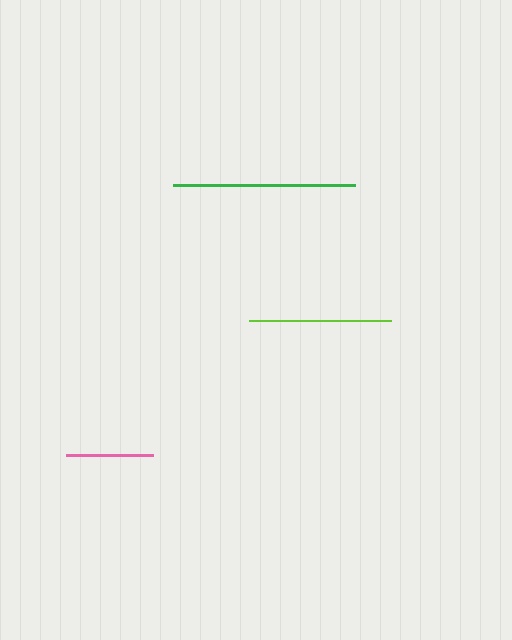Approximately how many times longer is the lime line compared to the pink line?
The lime line is approximately 1.6 times the length of the pink line.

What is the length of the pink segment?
The pink segment is approximately 86 pixels long.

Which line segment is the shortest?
The pink line is the shortest at approximately 86 pixels.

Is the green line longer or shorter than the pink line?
The green line is longer than the pink line.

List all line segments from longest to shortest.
From longest to shortest: green, lime, pink.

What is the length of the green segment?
The green segment is approximately 181 pixels long.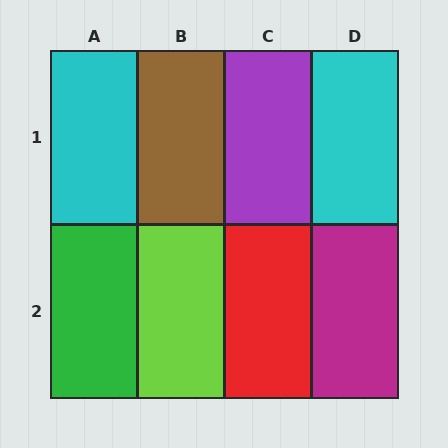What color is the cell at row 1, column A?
Cyan.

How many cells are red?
1 cell is red.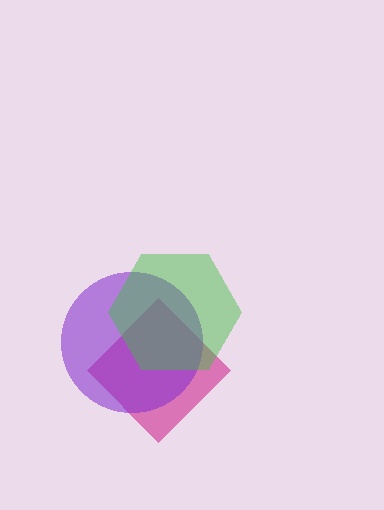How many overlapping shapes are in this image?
There are 3 overlapping shapes in the image.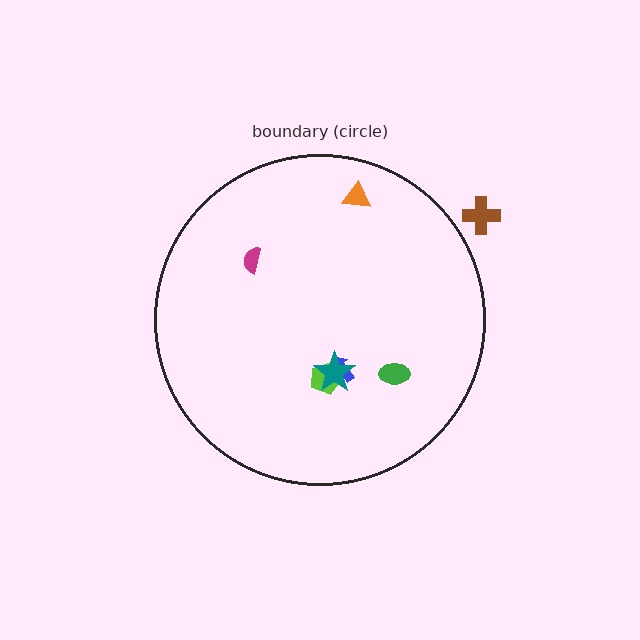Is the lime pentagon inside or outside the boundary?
Inside.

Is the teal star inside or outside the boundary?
Inside.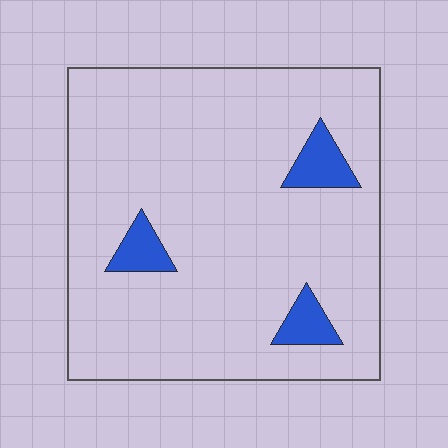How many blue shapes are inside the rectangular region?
3.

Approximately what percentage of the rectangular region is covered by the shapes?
Approximately 10%.